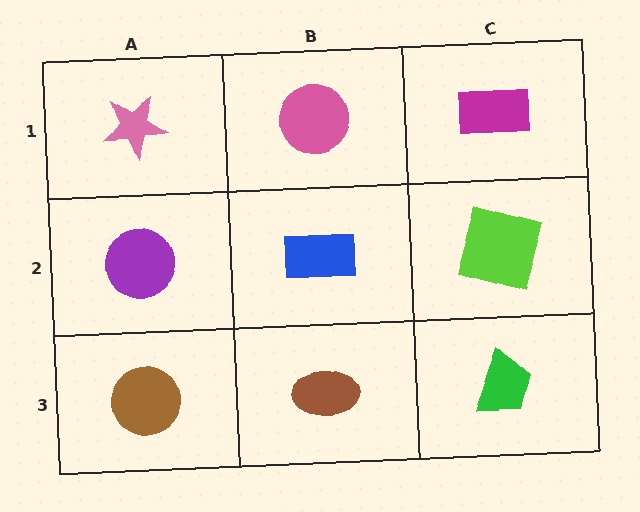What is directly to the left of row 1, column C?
A pink circle.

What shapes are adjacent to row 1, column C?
A lime square (row 2, column C), a pink circle (row 1, column B).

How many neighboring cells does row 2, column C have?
3.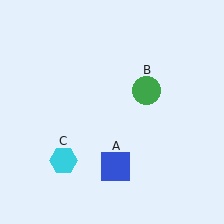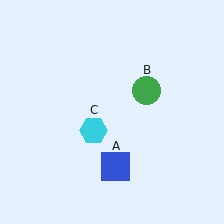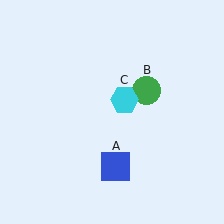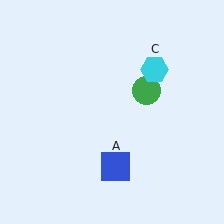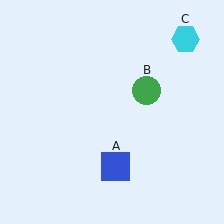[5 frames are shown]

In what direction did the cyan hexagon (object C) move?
The cyan hexagon (object C) moved up and to the right.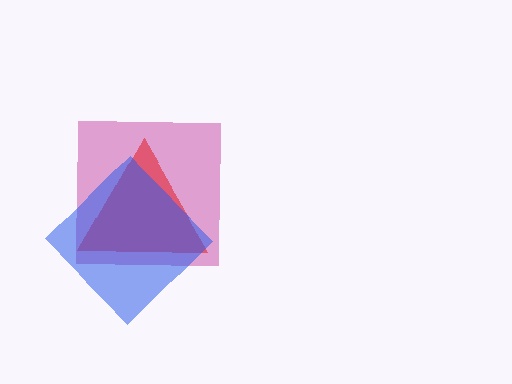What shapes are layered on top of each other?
The layered shapes are: a magenta square, a red triangle, a blue diamond.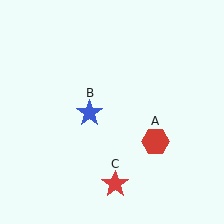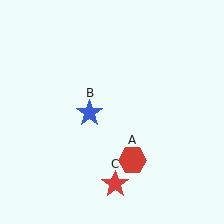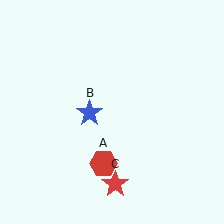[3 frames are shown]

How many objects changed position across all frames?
1 object changed position: red hexagon (object A).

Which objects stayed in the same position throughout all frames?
Blue star (object B) and red star (object C) remained stationary.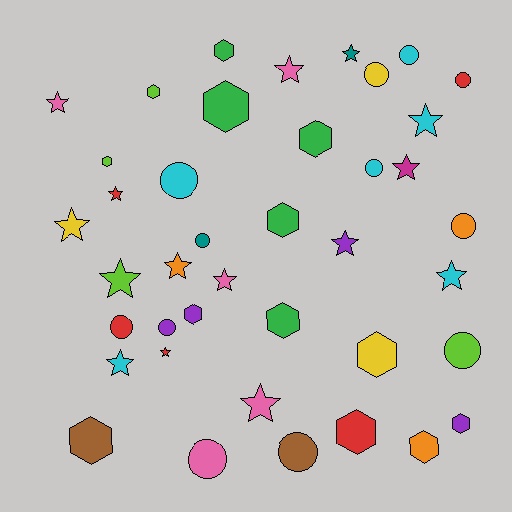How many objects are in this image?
There are 40 objects.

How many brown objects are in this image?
There are 2 brown objects.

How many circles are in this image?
There are 12 circles.